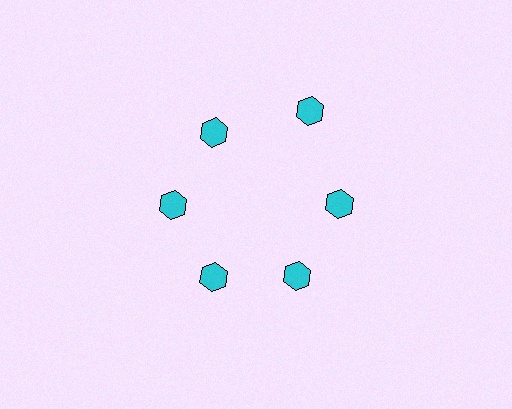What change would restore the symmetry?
The symmetry would be restored by moving it inward, back onto the ring so that all 6 hexagons sit at equal angles and equal distance from the center.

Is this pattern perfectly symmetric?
No. The 6 cyan hexagons are arranged in a ring, but one element near the 1 o'clock position is pushed outward from the center, breaking the 6-fold rotational symmetry.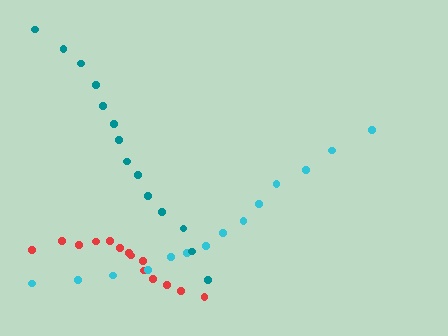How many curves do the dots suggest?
There are 3 distinct paths.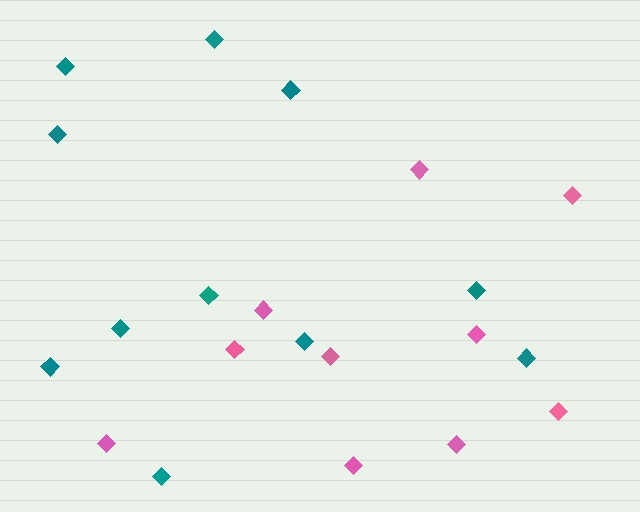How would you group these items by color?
There are 2 groups: one group of pink diamonds (10) and one group of teal diamonds (11).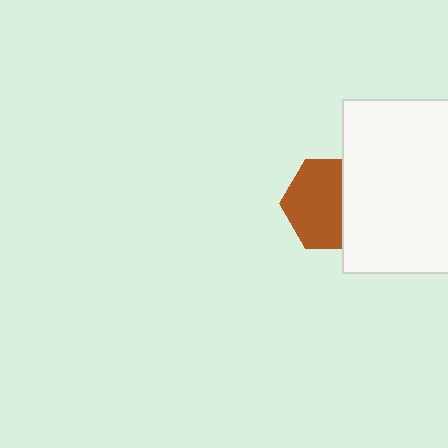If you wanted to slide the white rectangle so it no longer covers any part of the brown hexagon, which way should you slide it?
Slide it right — that is the most direct way to separate the two shapes.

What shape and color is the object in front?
The object in front is a white rectangle.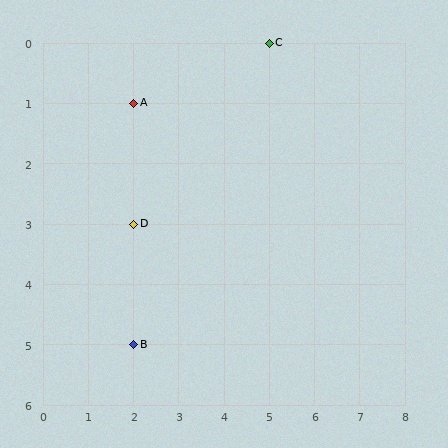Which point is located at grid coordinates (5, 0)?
Point C is at (5, 0).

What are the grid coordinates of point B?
Point B is at grid coordinates (2, 5).